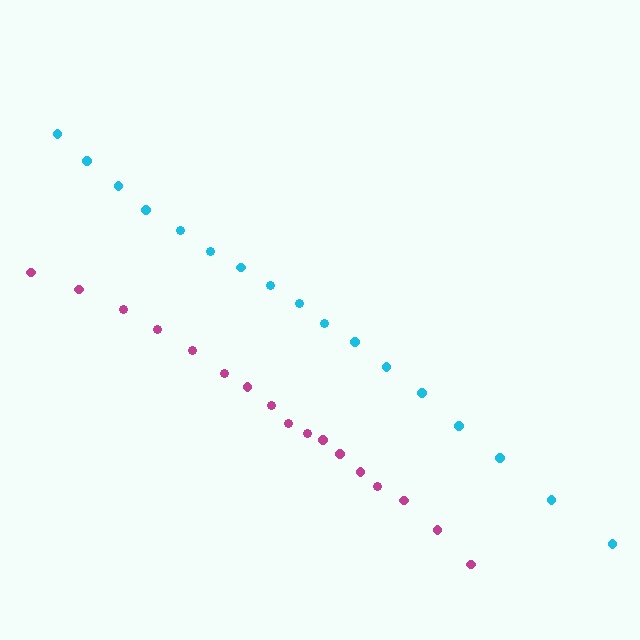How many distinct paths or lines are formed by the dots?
There are 2 distinct paths.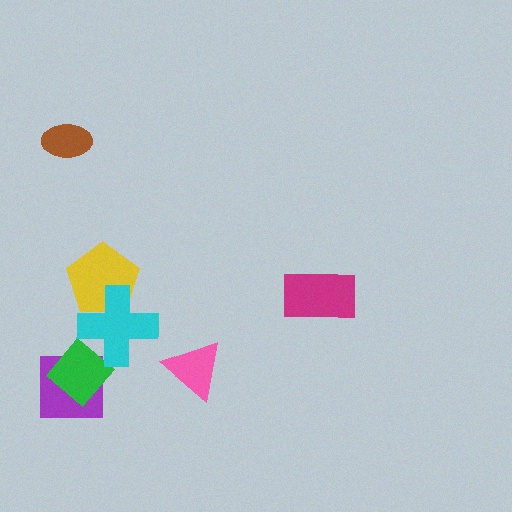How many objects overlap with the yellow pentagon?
1 object overlaps with the yellow pentagon.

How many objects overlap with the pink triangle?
0 objects overlap with the pink triangle.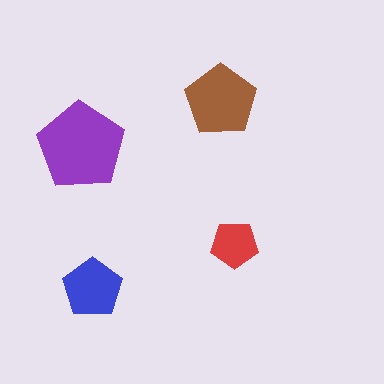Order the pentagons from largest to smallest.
the purple one, the brown one, the blue one, the red one.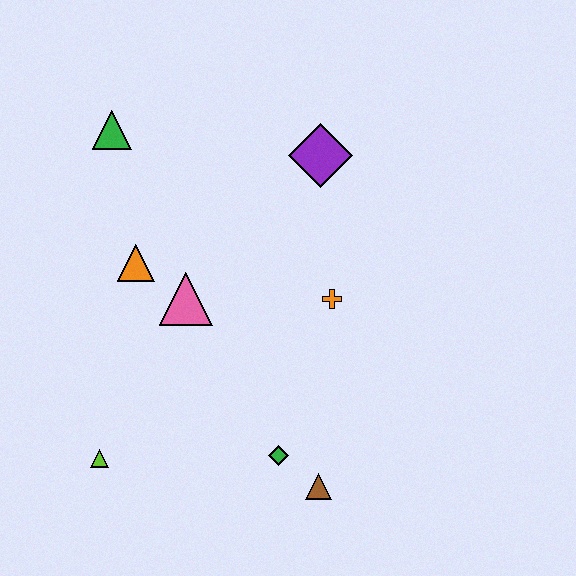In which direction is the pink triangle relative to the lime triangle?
The pink triangle is above the lime triangle.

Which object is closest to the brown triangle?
The green diamond is closest to the brown triangle.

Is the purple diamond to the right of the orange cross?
No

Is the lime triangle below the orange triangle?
Yes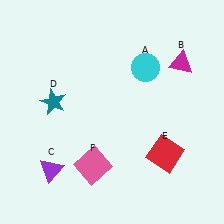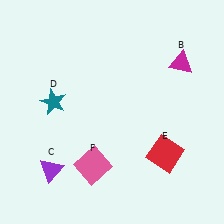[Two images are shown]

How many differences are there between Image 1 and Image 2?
There is 1 difference between the two images.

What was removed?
The cyan circle (A) was removed in Image 2.